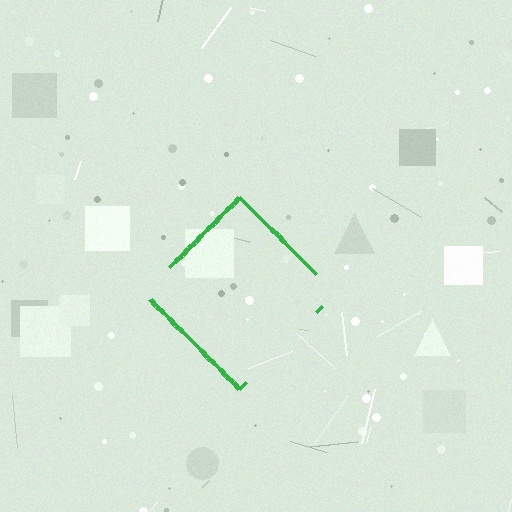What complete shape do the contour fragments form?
The contour fragments form a diamond.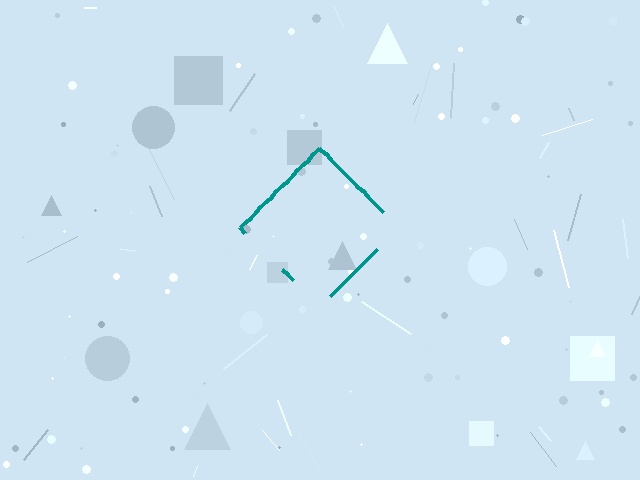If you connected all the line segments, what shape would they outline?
They would outline a diamond.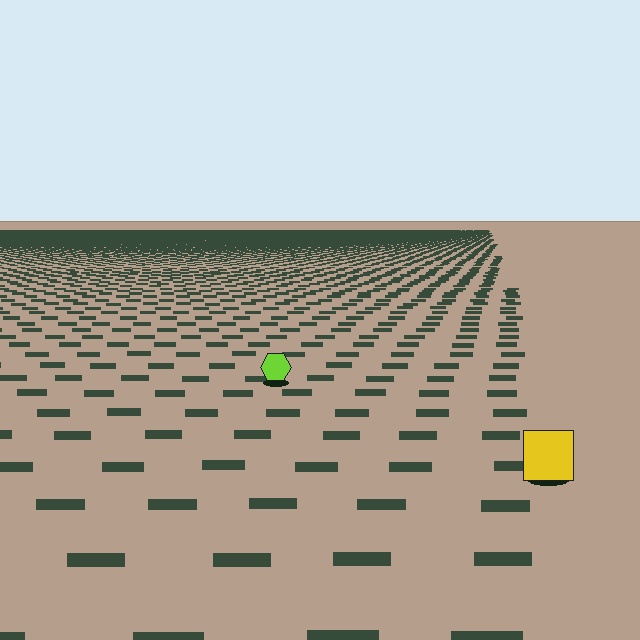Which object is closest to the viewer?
The yellow square is closest. The texture marks near it are larger and more spread out.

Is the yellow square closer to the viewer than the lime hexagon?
Yes. The yellow square is closer — you can tell from the texture gradient: the ground texture is coarser near it.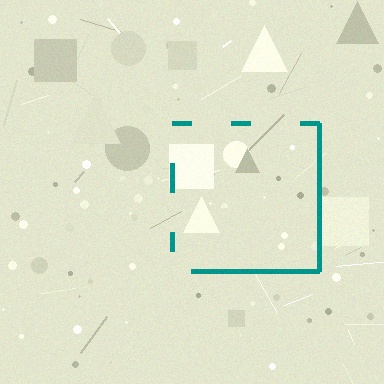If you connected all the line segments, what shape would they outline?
They would outline a square.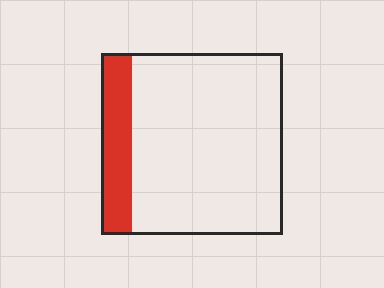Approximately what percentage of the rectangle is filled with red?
Approximately 15%.